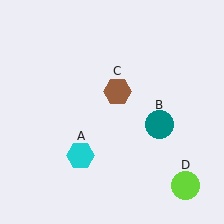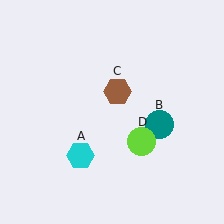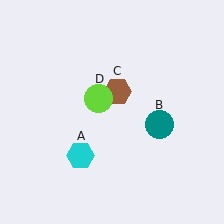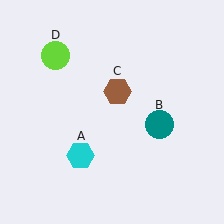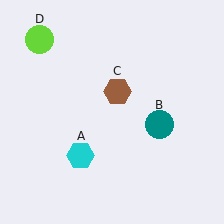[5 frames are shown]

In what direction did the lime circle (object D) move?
The lime circle (object D) moved up and to the left.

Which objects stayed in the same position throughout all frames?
Cyan hexagon (object A) and teal circle (object B) and brown hexagon (object C) remained stationary.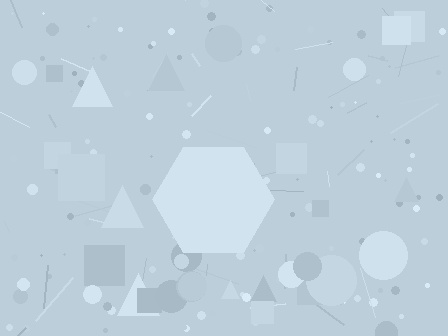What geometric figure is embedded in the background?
A hexagon is embedded in the background.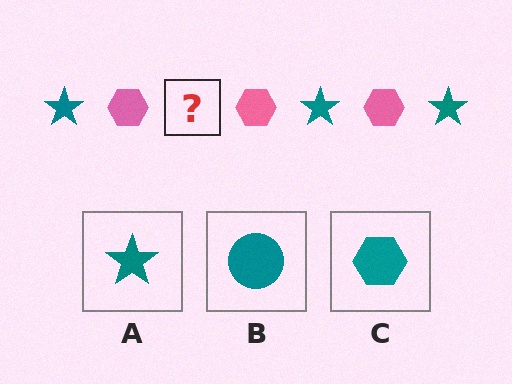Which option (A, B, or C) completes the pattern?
A.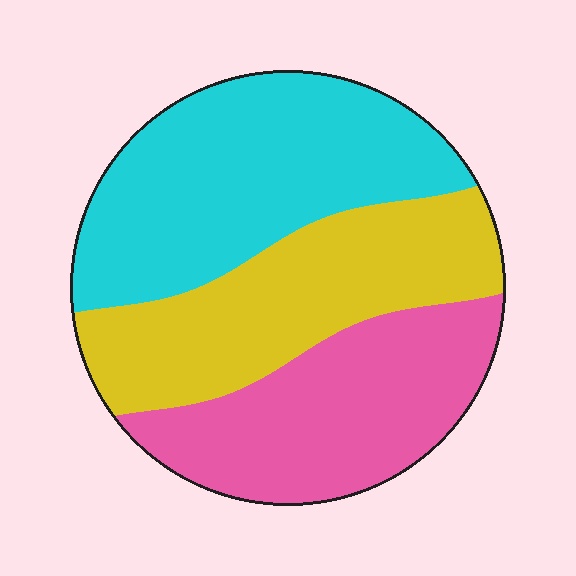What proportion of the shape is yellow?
Yellow covers 32% of the shape.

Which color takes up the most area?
Cyan, at roughly 40%.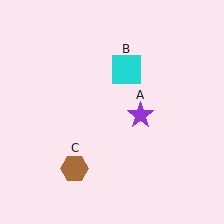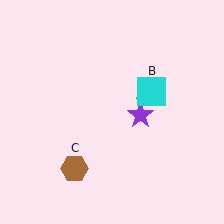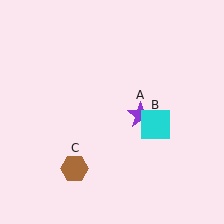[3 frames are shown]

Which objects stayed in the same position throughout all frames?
Purple star (object A) and brown hexagon (object C) remained stationary.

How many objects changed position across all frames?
1 object changed position: cyan square (object B).